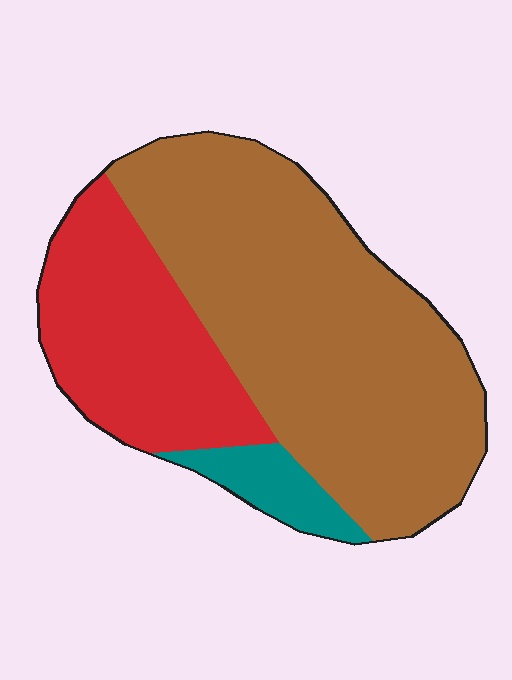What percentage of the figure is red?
Red covers around 30% of the figure.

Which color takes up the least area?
Teal, at roughly 5%.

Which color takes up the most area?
Brown, at roughly 65%.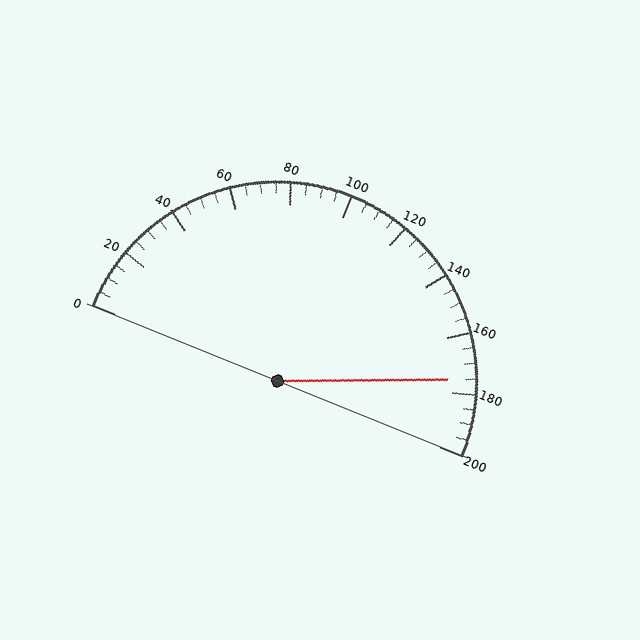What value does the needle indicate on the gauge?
The needle indicates approximately 175.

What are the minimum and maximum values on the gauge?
The gauge ranges from 0 to 200.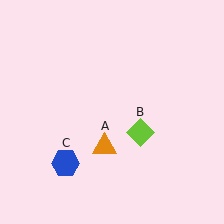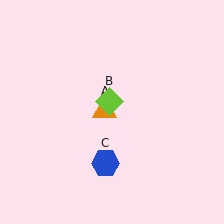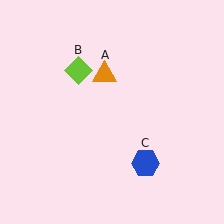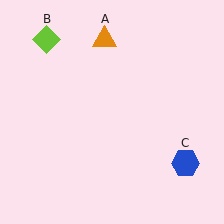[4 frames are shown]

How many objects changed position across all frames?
3 objects changed position: orange triangle (object A), lime diamond (object B), blue hexagon (object C).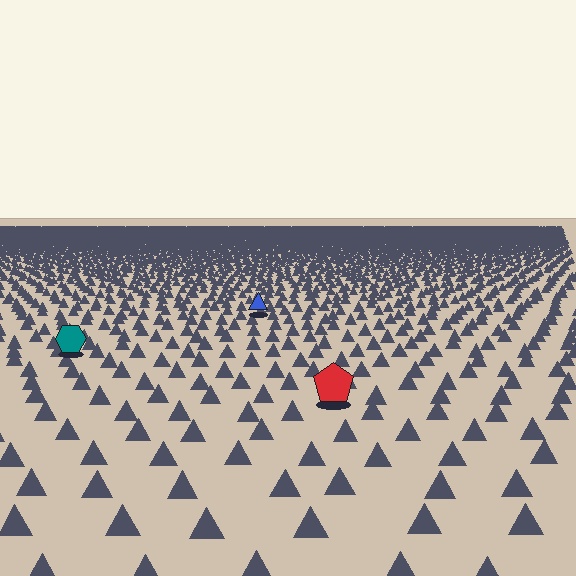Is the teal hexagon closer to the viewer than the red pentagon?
No. The red pentagon is closer — you can tell from the texture gradient: the ground texture is coarser near it.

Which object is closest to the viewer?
The red pentagon is closest. The texture marks near it are larger and more spread out.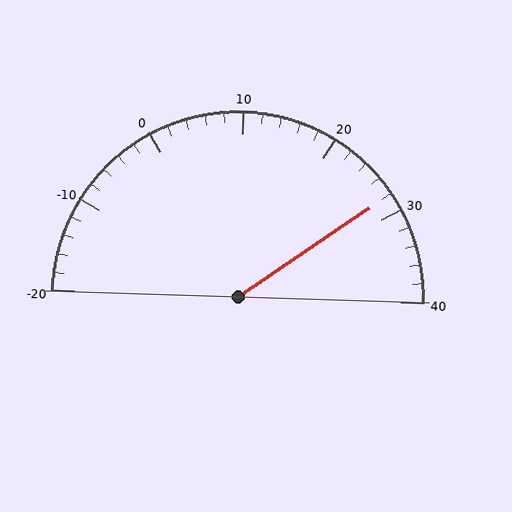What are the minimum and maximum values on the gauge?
The gauge ranges from -20 to 40.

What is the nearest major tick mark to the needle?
The nearest major tick mark is 30.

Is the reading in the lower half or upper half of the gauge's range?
The reading is in the upper half of the range (-20 to 40).